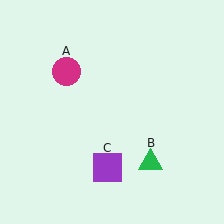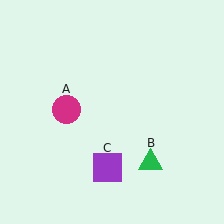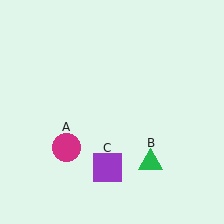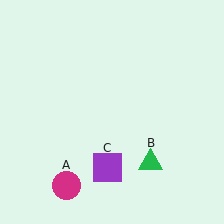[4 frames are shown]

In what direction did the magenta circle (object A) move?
The magenta circle (object A) moved down.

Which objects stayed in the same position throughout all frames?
Green triangle (object B) and purple square (object C) remained stationary.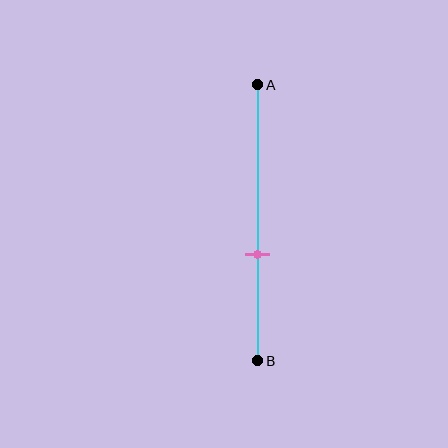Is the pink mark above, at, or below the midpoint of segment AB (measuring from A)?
The pink mark is below the midpoint of segment AB.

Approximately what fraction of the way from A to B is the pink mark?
The pink mark is approximately 60% of the way from A to B.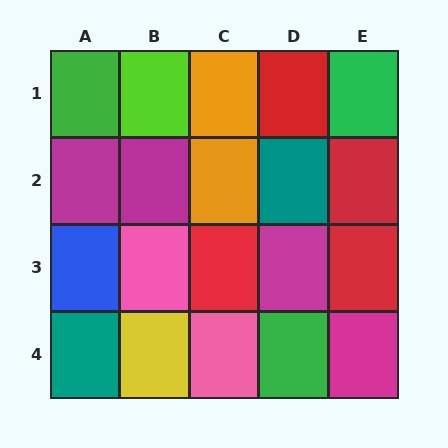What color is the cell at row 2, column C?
Orange.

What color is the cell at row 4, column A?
Teal.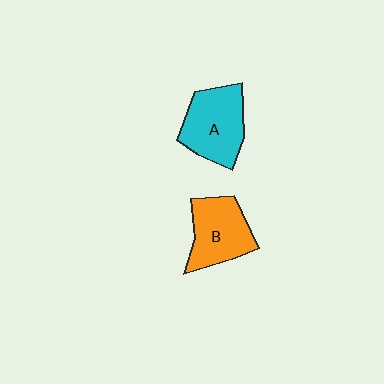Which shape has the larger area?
Shape A (cyan).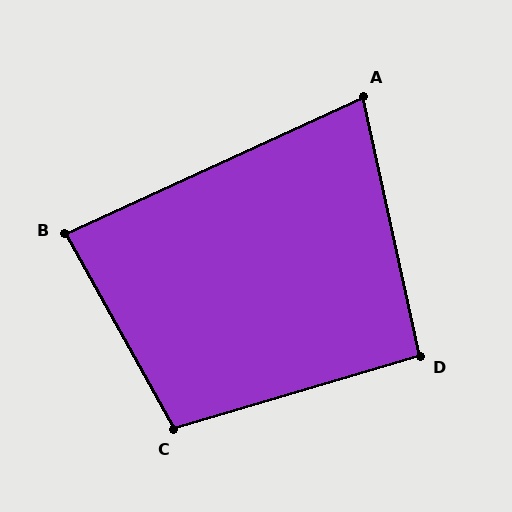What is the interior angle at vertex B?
Approximately 86 degrees (approximately right).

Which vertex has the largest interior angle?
C, at approximately 102 degrees.